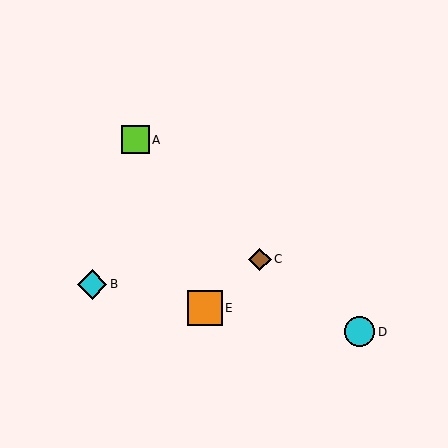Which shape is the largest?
The orange square (labeled E) is the largest.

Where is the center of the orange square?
The center of the orange square is at (205, 308).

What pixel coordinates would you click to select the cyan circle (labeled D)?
Click at (360, 332) to select the cyan circle D.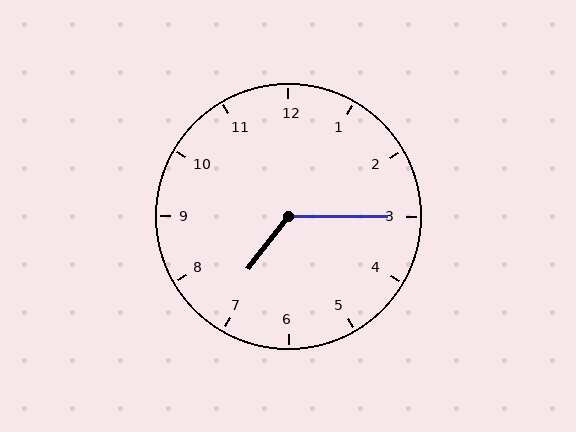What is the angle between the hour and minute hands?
Approximately 128 degrees.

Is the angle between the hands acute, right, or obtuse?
It is obtuse.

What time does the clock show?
7:15.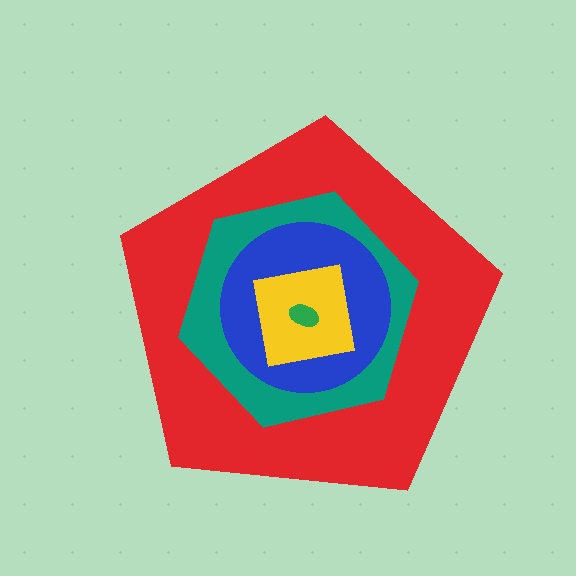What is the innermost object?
The green ellipse.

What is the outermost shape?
The red pentagon.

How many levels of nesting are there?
5.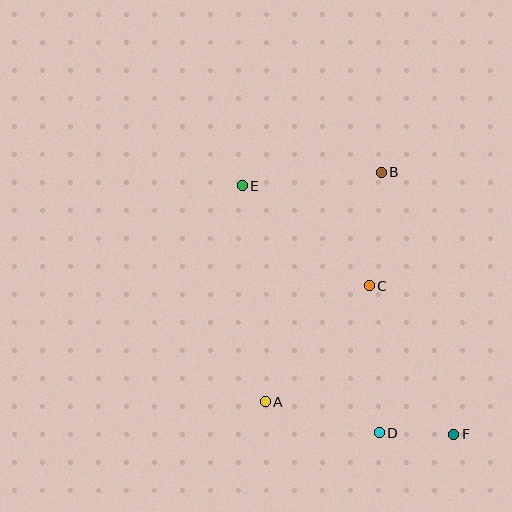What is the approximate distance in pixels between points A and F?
The distance between A and F is approximately 191 pixels.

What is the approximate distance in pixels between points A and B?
The distance between A and B is approximately 257 pixels.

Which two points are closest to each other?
Points D and F are closest to each other.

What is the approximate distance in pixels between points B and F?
The distance between B and F is approximately 271 pixels.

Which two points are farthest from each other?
Points E and F are farthest from each other.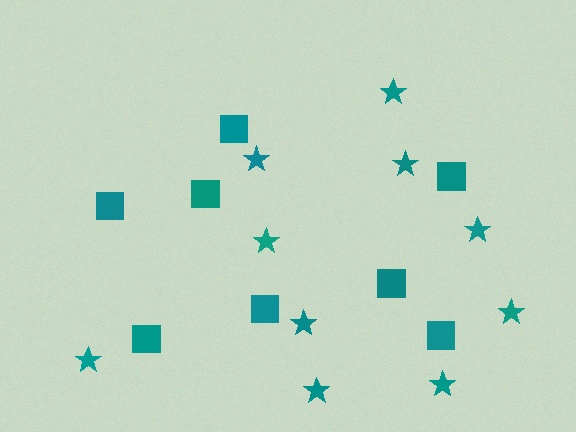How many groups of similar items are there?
There are 2 groups: one group of squares (8) and one group of stars (10).